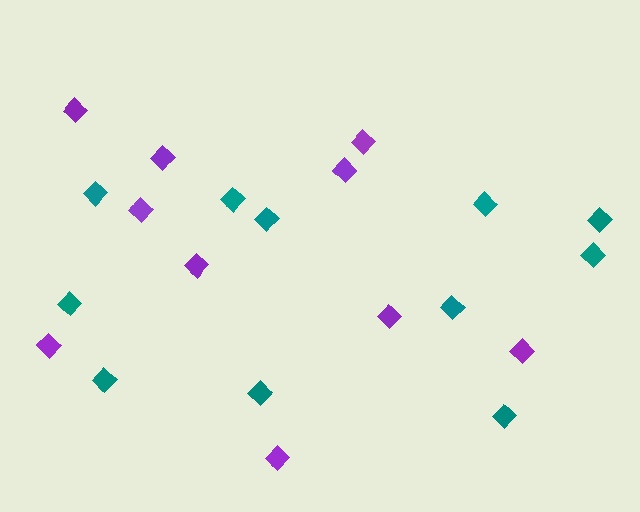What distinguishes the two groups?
There are 2 groups: one group of teal diamonds (11) and one group of purple diamonds (10).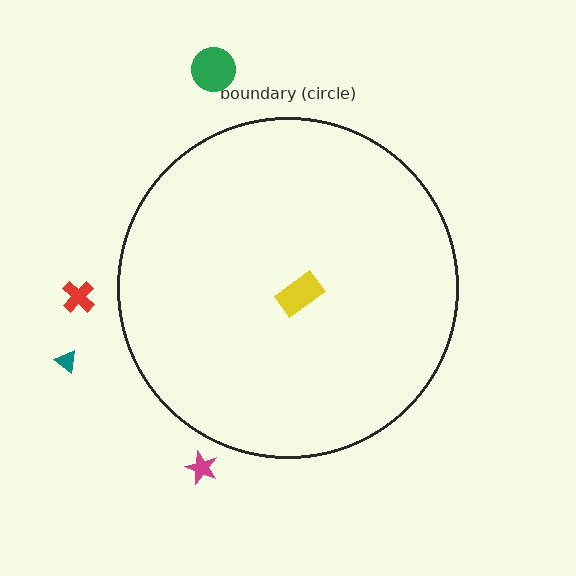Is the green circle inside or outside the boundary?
Outside.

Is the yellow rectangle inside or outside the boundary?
Inside.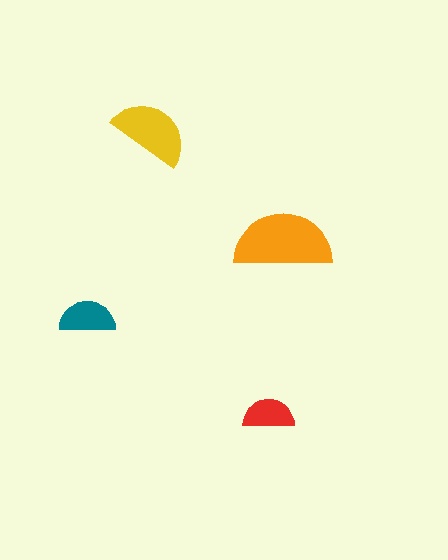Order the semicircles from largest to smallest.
the orange one, the yellow one, the teal one, the red one.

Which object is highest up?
The yellow semicircle is topmost.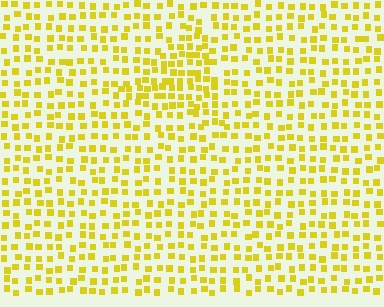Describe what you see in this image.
The image contains small yellow elements arranged at two different densities. A triangle-shaped region is visible where the elements are more densely packed than the surrounding area.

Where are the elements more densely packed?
The elements are more densely packed inside the triangle boundary.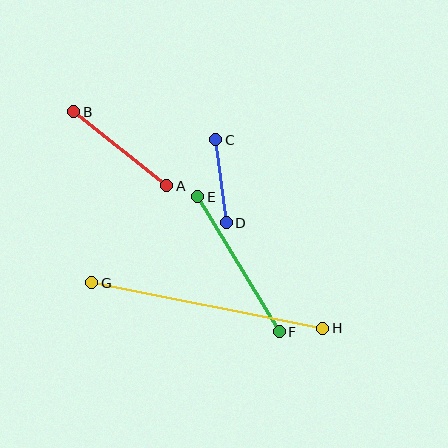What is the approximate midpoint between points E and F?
The midpoint is at approximately (239, 264) pixels.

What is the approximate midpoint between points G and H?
The midpoint is at approximately (207, 306) pixels.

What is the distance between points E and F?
The distance is approximately 158 pixels.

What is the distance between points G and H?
The distance is approximately 235 pixels.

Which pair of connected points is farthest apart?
Points G and H are farthest apart.